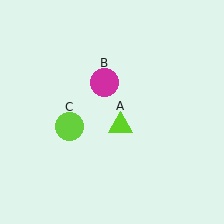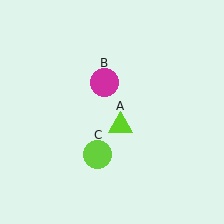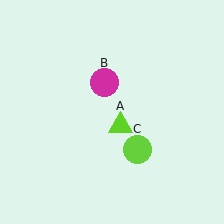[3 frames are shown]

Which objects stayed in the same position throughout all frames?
Lime triangle (object A) and magenta circle (object B) remained stationary.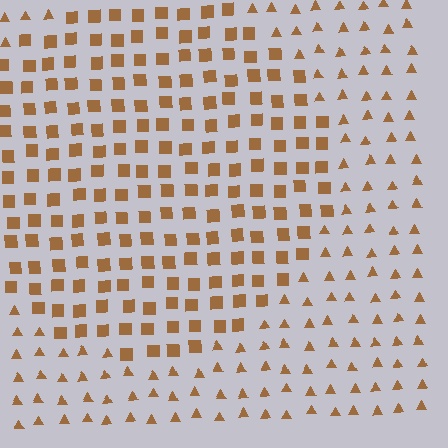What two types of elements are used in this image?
The image uses squares inside the circle region and triangles outside it.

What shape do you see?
I see a circle.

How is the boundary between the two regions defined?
The boundary is defined by a change in element shape: squares inside vs. triangles outside. All elements share the same color and spacing.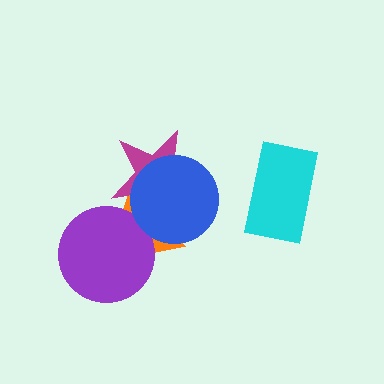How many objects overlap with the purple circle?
1 object overlaps with the purple circle.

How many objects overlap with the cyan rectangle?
0 objects overlap with the cyan rectangle.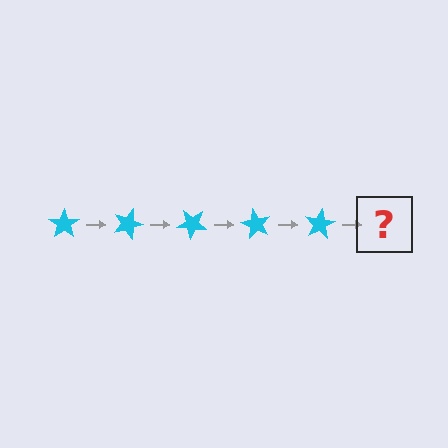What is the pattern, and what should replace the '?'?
The pattern is that the star rotates 20 degrees each step. The '?' should be a cyan star rotated 100 degrees.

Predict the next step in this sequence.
The next step is a cyan star rotated 100 degrees.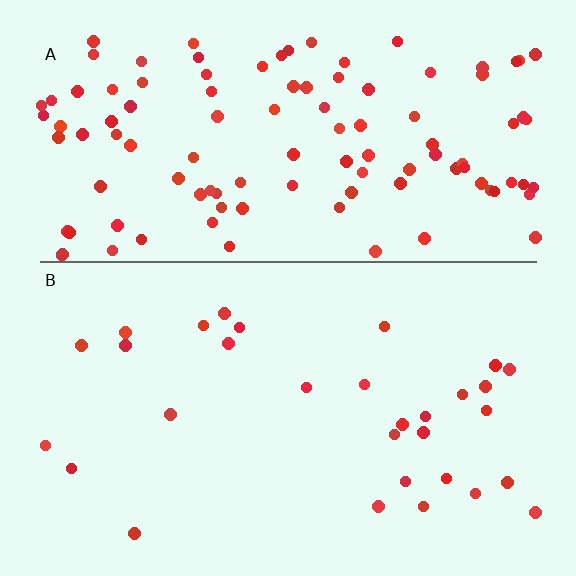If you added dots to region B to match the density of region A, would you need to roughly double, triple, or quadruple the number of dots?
Approximately quadruple.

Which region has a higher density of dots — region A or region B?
A (the top).